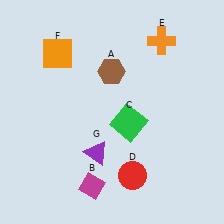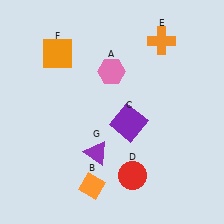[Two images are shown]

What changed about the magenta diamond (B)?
In Image 1, B is magenta. In Image 2, it changed to orange.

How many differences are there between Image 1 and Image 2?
There are 3 differences between the two images.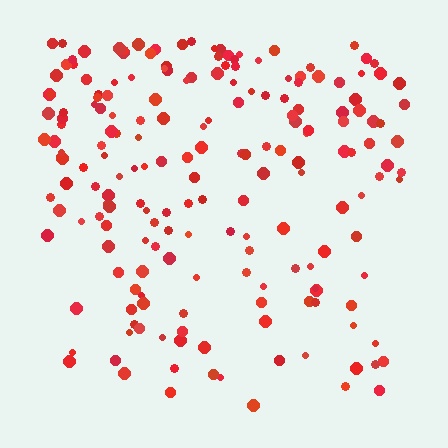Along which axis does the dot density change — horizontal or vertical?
Vertical.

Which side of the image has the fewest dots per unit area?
The bottom.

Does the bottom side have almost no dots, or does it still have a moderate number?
Still a moderate number, just noticeably fewer than the top.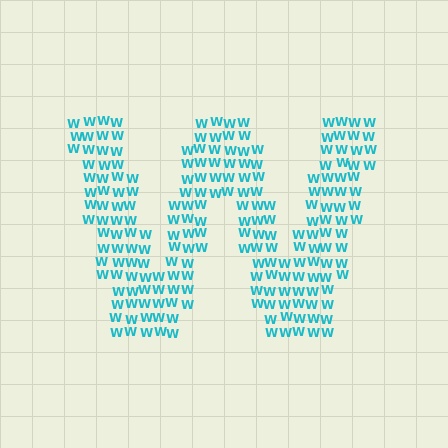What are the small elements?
The small elements are letter W's.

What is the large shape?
The large shape is the letter W.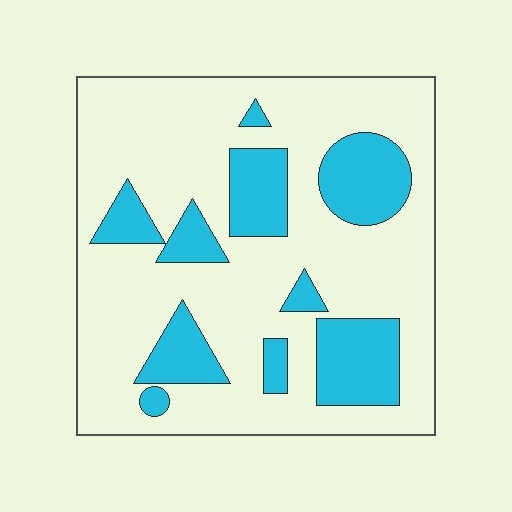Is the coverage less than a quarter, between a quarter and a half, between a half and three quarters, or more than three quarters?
Between a quarter and a half.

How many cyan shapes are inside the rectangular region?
10.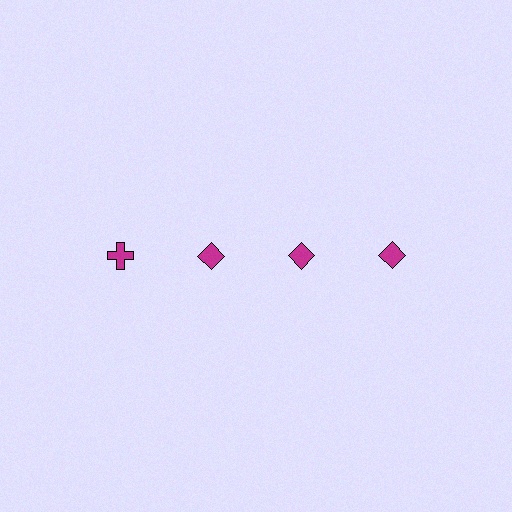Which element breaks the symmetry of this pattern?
The magenta cross in the top row, leftmost column breaks the symmetry. All other shapes are magenta diamonds.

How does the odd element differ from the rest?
It has a different shape: cross instead of diamond.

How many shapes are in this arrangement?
There are 4 shapes arranged in a grid pattern.